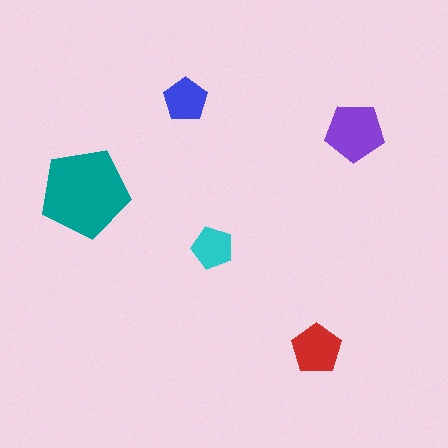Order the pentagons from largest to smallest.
the teal one, the purple one, the red one, the blue one, the cyan one.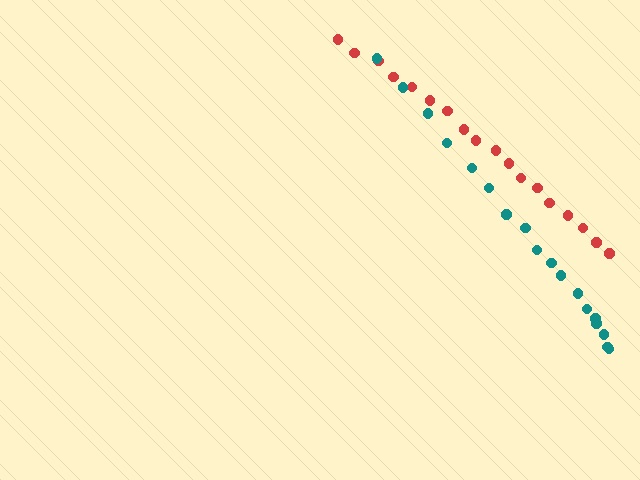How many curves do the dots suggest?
There are 2 distinct paths.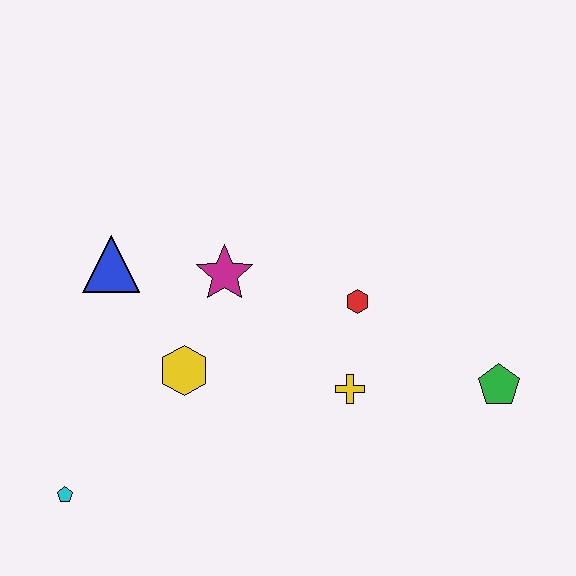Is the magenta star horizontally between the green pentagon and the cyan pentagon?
Yes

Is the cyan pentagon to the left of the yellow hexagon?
Yes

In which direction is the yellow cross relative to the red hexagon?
The yellow cross is below the red hexagon.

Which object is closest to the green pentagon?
The yellow cross is closest to the green pentagon.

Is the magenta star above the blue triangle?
No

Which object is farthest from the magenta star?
The green pentagon is farthest from the magenta star.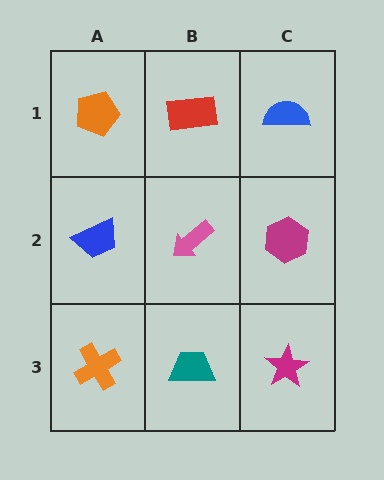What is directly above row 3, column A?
A blue trapezoid.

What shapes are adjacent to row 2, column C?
A blue semicircle (row 1, column C), a magenta star (row 3, column C), a pink arrow (row 2, column B).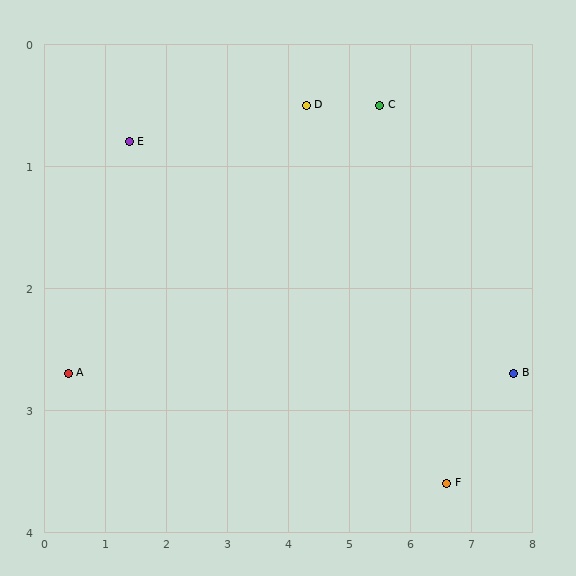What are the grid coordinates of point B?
Point B is at approximately (7.7, 2.7).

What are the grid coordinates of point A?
Point A is at approximately (0.4, 2.7).